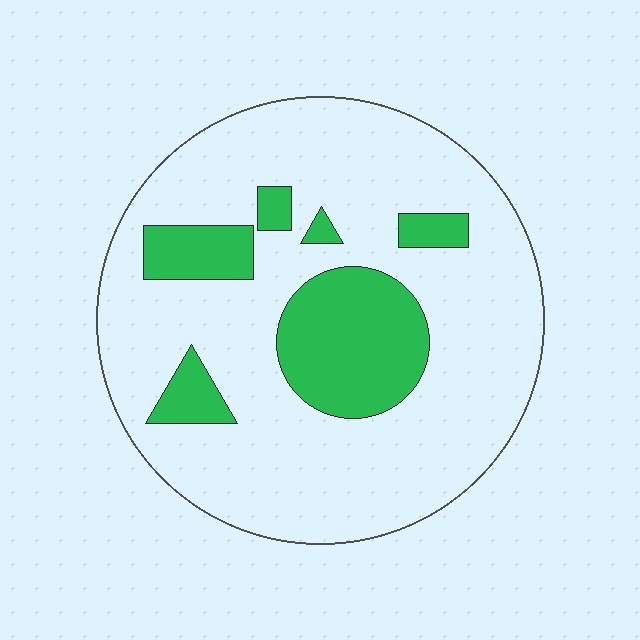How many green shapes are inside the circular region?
6.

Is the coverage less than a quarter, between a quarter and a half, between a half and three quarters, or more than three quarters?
Less than a quarter.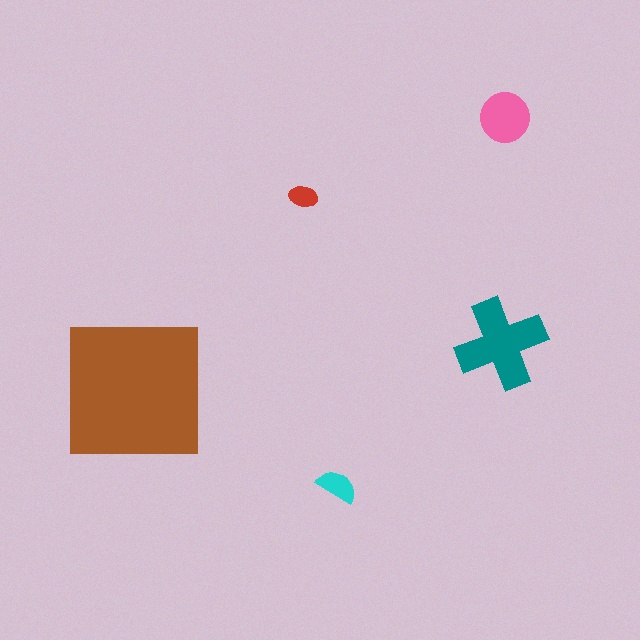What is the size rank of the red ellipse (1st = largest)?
5th.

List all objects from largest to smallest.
The brown square, the teal cross, the pink circle, the cyan semicircle, the red ellipse.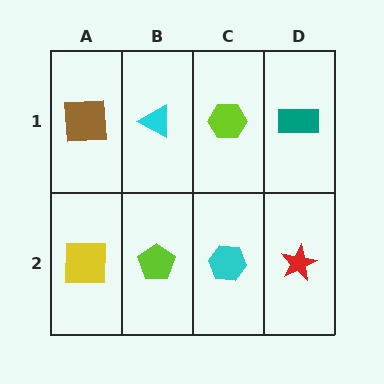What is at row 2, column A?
A yellow square.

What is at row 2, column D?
A red star.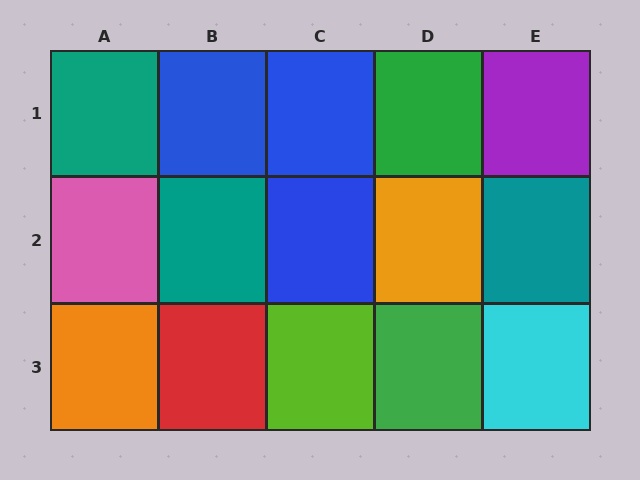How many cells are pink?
1 cell is pink.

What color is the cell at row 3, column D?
Green.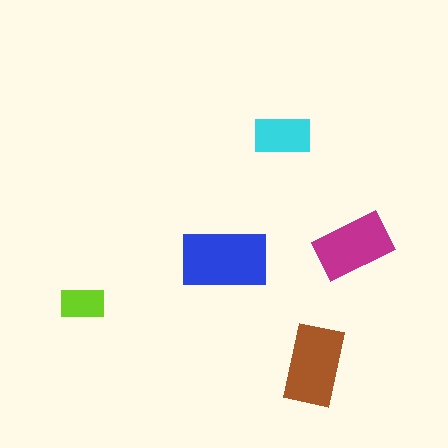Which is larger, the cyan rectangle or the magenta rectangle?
The magenta one.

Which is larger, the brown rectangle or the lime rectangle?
The brown one.